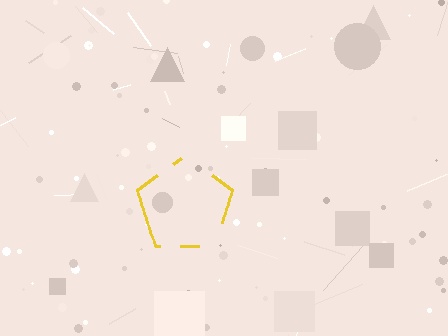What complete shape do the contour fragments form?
The contour fragments form a pentagon.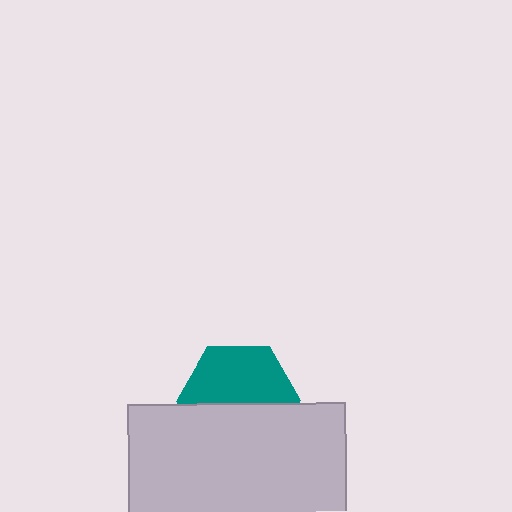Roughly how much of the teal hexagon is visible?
About half of it is visible (roughly 54%).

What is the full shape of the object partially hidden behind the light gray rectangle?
The partially hidden object is a teal hexagon.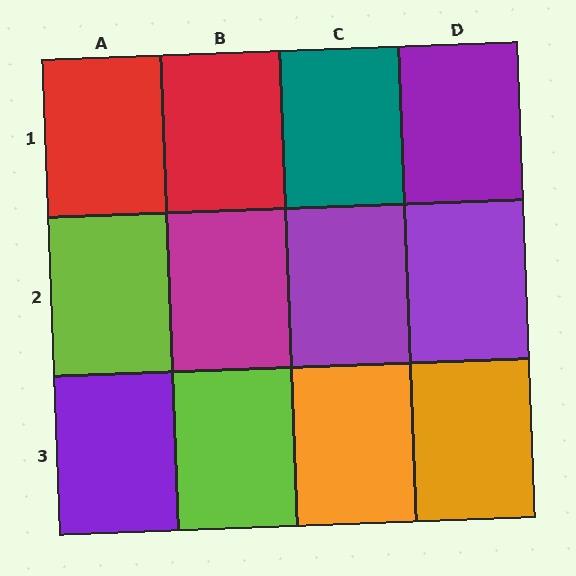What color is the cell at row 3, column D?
Orange.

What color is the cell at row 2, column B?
Magenta.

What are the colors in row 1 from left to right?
Red, red, teal, purple.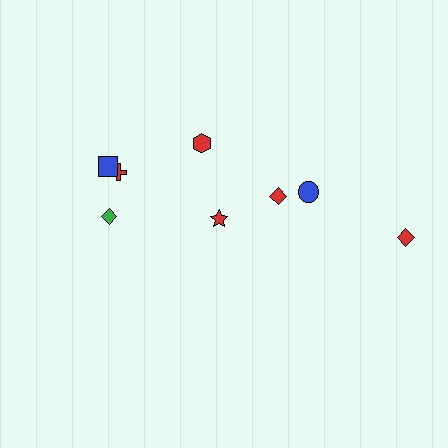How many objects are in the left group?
There are 5 objects.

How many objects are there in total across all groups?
There are 8 objects.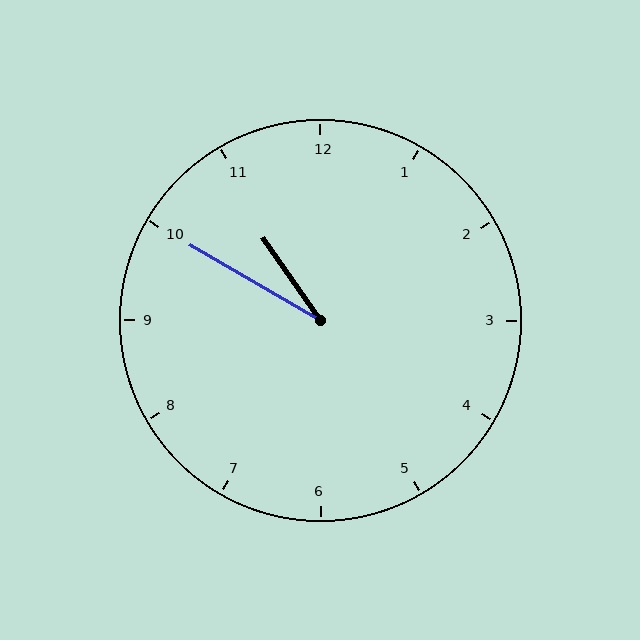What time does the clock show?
10:50.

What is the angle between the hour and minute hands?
Approximately 25 degrees.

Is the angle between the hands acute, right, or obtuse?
It is acute.